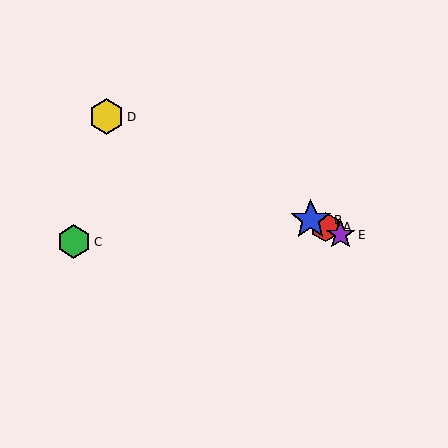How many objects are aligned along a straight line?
4 objects (A, B, D, E) are aligned along a straight line.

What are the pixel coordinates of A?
Object A is at (325, 227).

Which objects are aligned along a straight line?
Objects A, B, D, E are aligned along a straight line.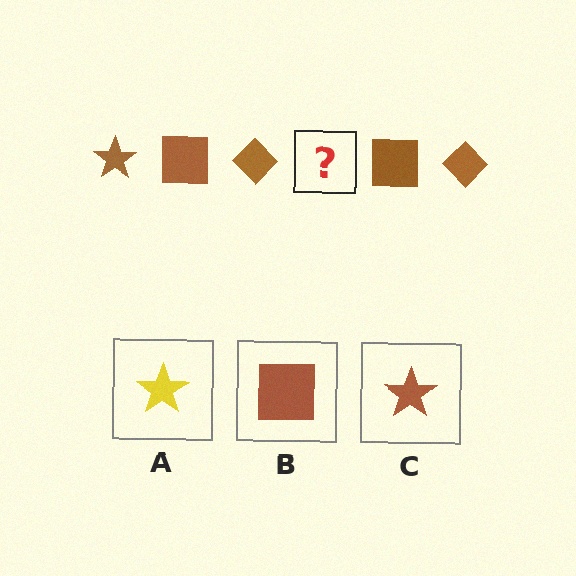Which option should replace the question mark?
Option C.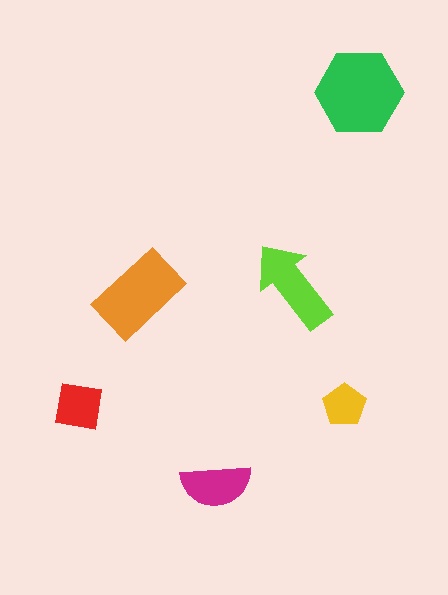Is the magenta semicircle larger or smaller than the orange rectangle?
Smaller.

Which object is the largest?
The green hexagon.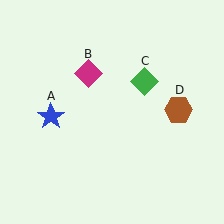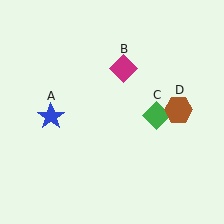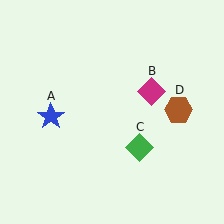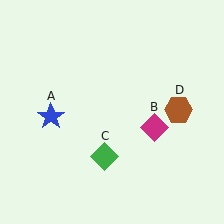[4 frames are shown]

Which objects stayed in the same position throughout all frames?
Blue star (object A) and brown hexagon (object D) remained stationary.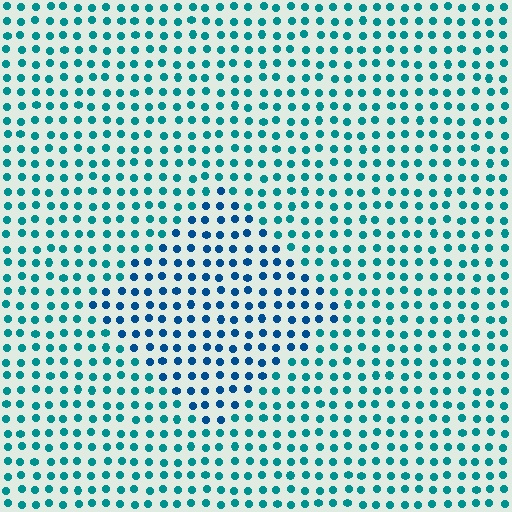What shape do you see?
I see a diamond.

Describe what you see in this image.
The image is filled with small teal elements in a uniform arrangement. A diamond-shaped region is visible where the elements are tinted to a slightly different hue, forming a subtle color boundary.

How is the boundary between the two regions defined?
The boundary is defined purely by a slight shift in hue (about 29 degrees). Spacing, size, and orientation are identical on both sides.